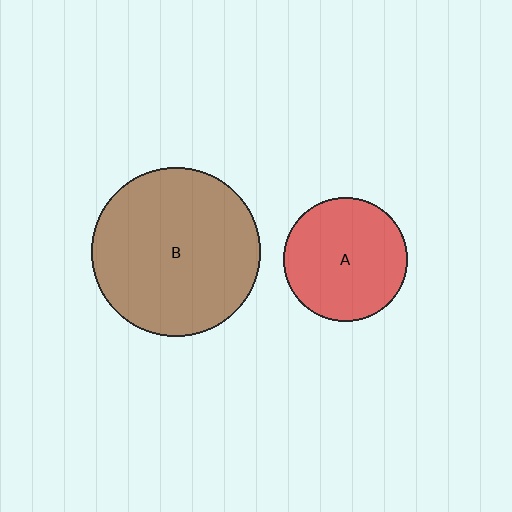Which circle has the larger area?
Circle B (brown).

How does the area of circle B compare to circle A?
Approximately 1.9 times.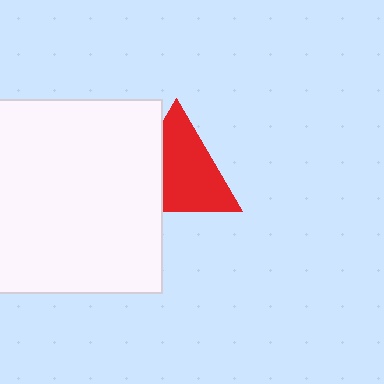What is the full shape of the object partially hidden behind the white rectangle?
The partially hidden object is a red triangle.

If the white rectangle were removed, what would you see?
You would see the complete red triangle.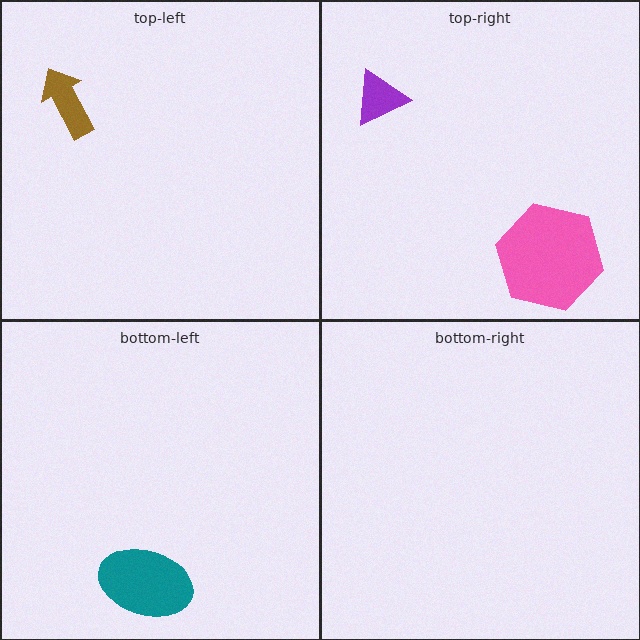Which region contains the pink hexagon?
The top-right region.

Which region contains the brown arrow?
The top-left region.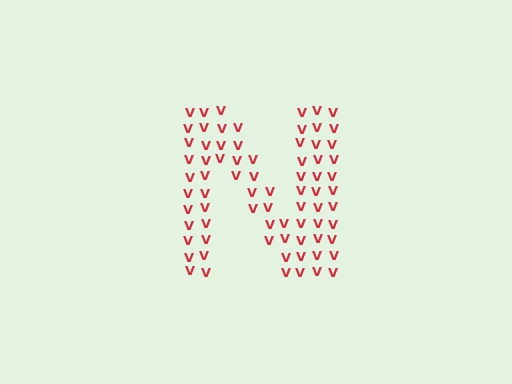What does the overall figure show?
The overall figure shows the letter N.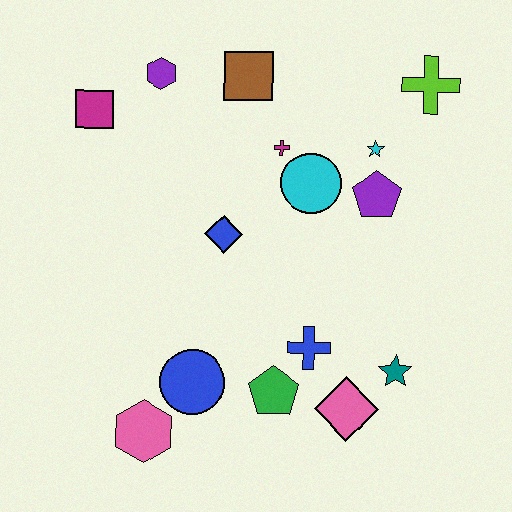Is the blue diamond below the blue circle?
No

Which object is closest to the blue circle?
The pink hexagon is closest to the blue circle.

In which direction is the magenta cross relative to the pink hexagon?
The magenta cross is above the pink hexagon.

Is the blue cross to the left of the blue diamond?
No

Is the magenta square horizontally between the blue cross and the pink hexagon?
No